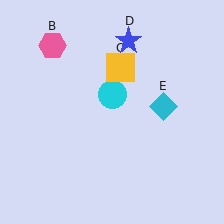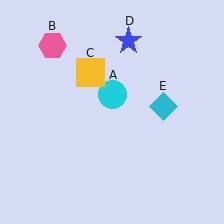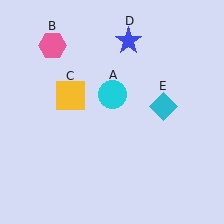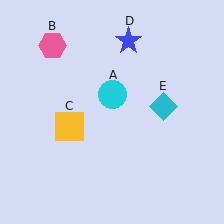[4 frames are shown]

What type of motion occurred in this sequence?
The yellow square (object C) rotated counterclockwise around the center of the scene.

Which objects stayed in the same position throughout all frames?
Cyan circle (object A) and pink hexagon (object B) and blue star (object D) and cyan diamond (object E) remained stationary.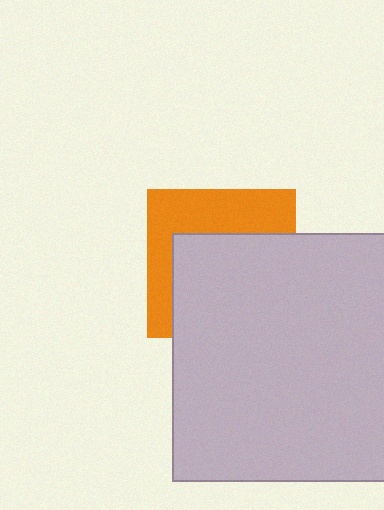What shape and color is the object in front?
The object in front is a light gray square.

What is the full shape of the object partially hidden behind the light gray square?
The partially hidden object is an orange square.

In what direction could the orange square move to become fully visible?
The orange square could move up. That would shift it out from behind the light gray square entirely.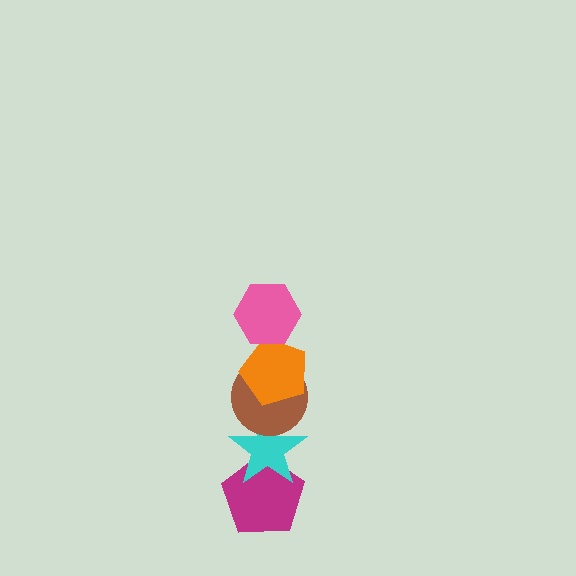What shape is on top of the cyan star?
The brown circle is on top of the cyan star.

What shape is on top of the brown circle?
The orange pentagon is on top of the brown circle.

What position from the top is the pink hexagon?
The pink hexagon is 1st from the top.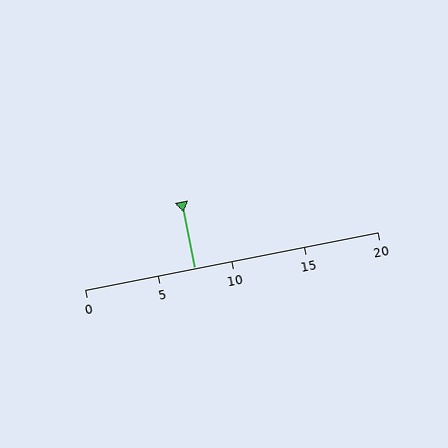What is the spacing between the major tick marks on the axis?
The major ticks are spaced 5 apart.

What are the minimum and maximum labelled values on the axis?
The axis runs from 0 to 20.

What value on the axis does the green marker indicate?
The marker indicates approximately 7.5.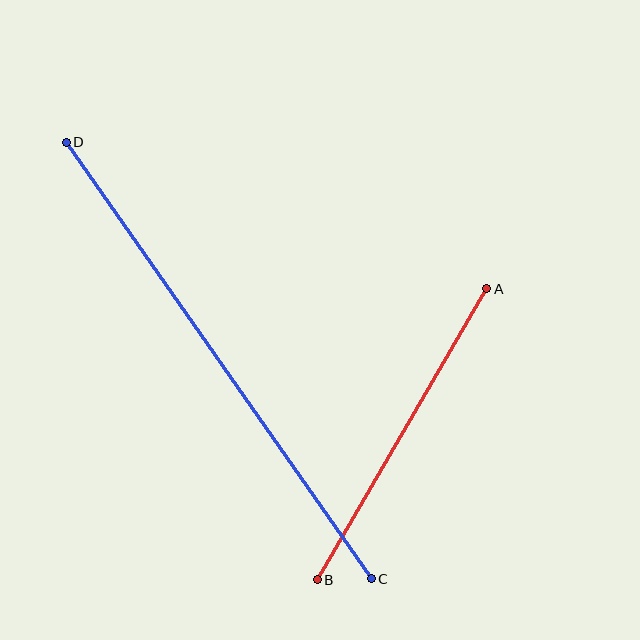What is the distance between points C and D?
The distance is approximately 532 pixels.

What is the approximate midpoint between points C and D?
The midpoint is at approximately (219, 360) pixels.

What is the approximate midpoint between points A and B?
The midpoint is at approximately (402, 434) pixels.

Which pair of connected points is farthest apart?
Points C and D are farthest apart.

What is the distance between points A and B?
The distance is approximately 337 pixels.